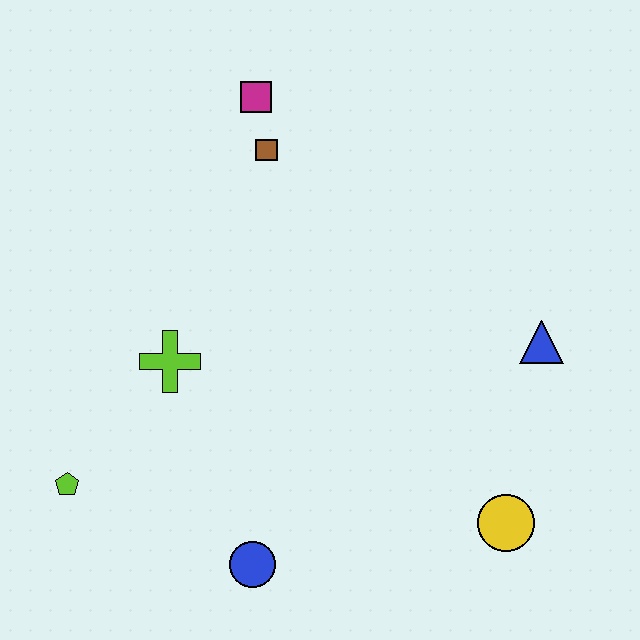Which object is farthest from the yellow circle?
The magenta square is farthest from the yellow circle.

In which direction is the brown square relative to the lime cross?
The brown square is above the lime cross.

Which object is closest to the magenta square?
The brown square is closest to the magenta square.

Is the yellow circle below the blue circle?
No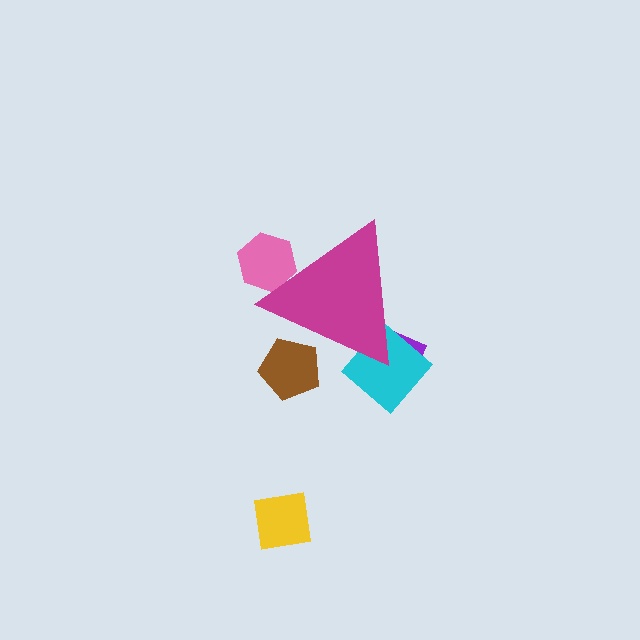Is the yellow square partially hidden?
No, the yellow square is fully visible.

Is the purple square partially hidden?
Yes, the purple square is partially hidden behind the magenta triangle.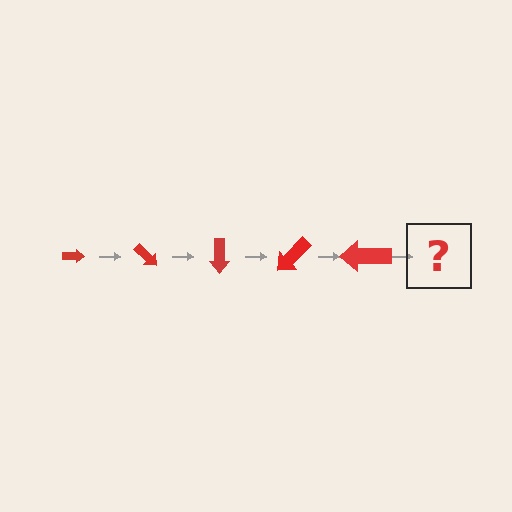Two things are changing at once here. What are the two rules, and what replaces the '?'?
The two rules are that the arrow grows larger each step and it rotates 45 degrees each step. The '?' should be an arrow, larger than the previous one and rotated 225 degrees from the start.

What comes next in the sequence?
The next element should be an arrow, larger than the previous one and rotated 225 degrees from the start.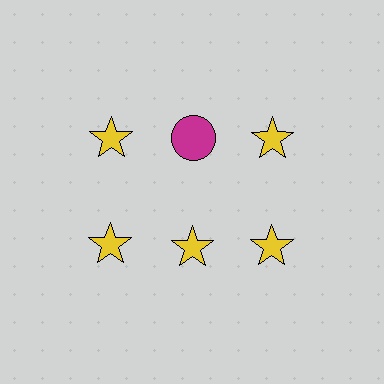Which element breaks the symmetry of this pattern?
The magenta circle in the top row, second from left column breaks the symmetry. All other shapes are yellow stars.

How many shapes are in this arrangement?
There are 6 shapes arranged in a grid pattern.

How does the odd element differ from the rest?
It differs in both color (magenta instead of yellow) and shape (circle instead of star).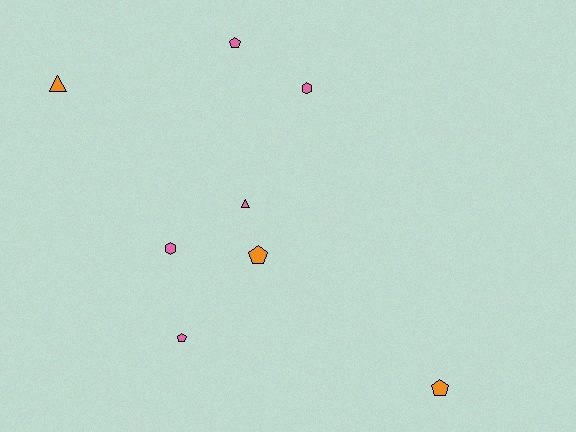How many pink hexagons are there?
There are 2 pink hexagons.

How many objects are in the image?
There are 8 objects.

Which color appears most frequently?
Pink, with 5 objects.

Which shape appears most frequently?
Pentagon, with 4 objects.